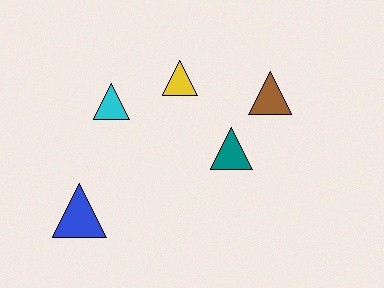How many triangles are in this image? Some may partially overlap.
There are 5 triangles.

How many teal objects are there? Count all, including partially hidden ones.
There is 1 teal object.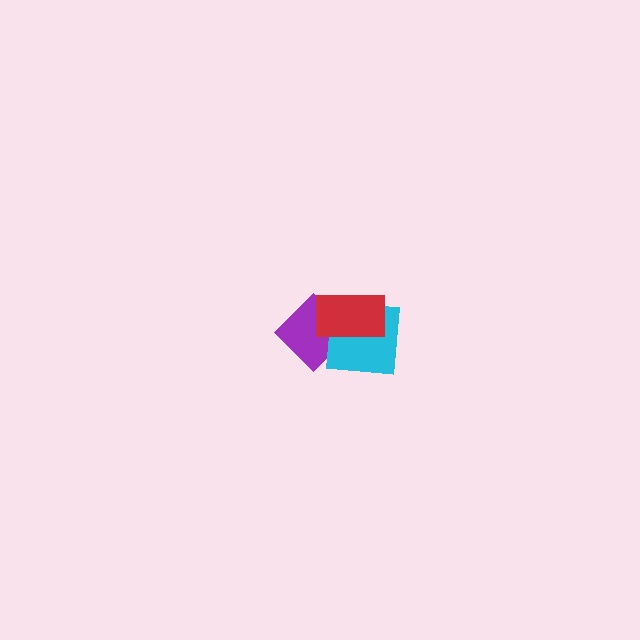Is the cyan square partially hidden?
Yes, it is partially covered by another shape.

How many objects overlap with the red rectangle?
2 objects overlap with the red rectangle.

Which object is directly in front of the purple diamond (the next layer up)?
The cyan square is directly in front of the purple diamond.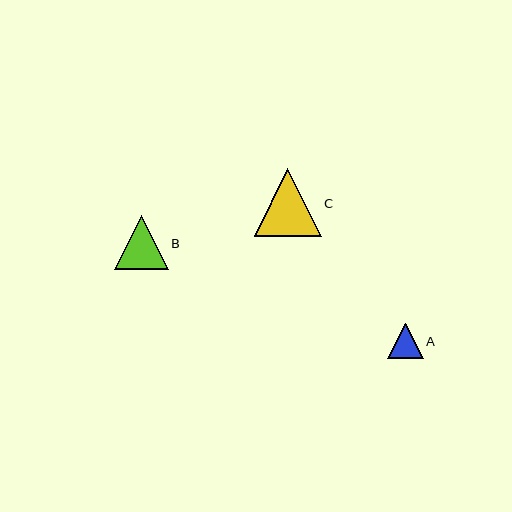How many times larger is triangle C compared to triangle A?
Triangle C is approximately 1.9 times the size of triangle A.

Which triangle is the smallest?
Triangle A is the smallest with a size of approximately 35 pixels.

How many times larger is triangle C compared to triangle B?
Triangle C is approximately 1.3 times the size of triangle B.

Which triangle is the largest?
Triangle C is the largest with a size of approximately 67 pixels.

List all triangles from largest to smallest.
From largest to smallest: C, B, A.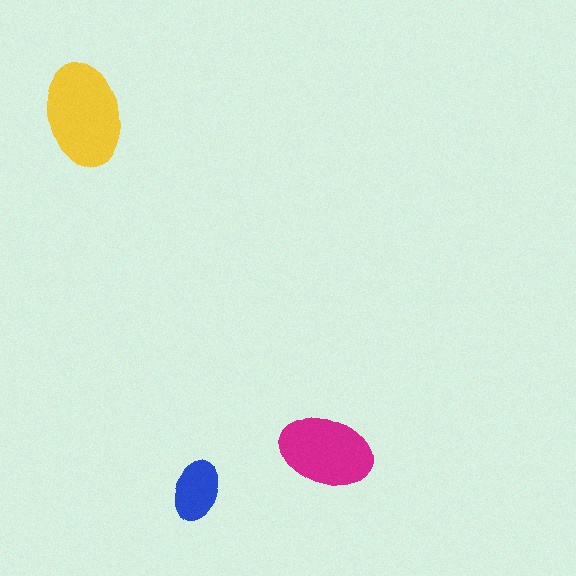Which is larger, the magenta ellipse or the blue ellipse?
The magenta one.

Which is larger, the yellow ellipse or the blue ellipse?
The yellow one.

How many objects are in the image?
There are 3 objects in the image.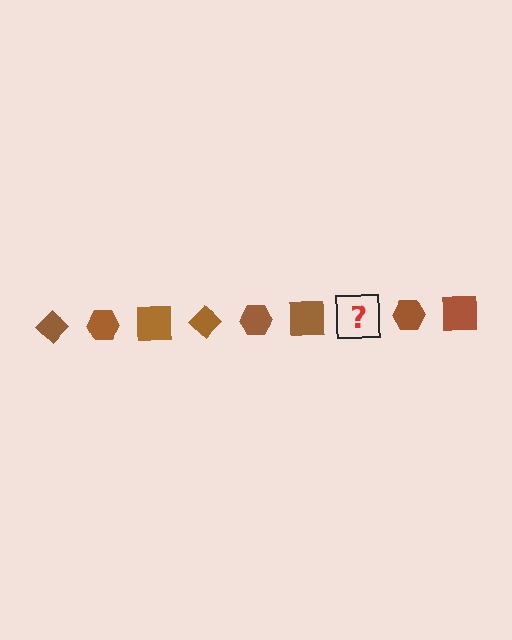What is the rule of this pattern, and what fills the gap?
The rule is that the pattern cycles through diamond, hexagon, square shapes in brown. The gap should be filled with a brown diamond.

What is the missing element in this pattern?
The missing element is a brown diamond.